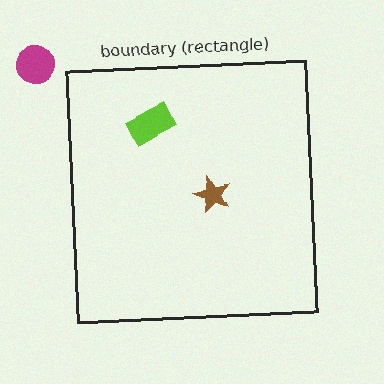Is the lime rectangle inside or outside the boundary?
Inside.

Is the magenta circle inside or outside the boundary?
Outside.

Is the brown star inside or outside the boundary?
Inside.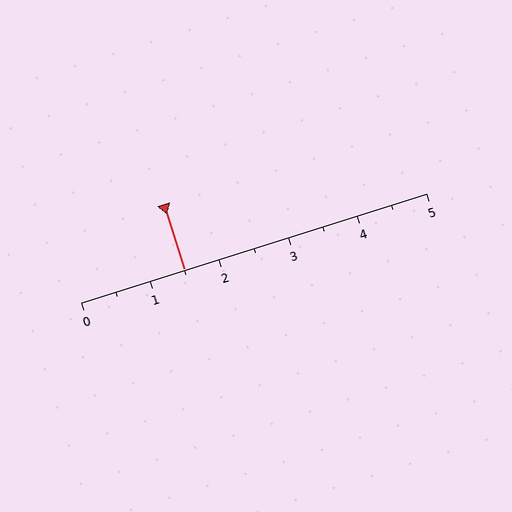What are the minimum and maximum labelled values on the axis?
The axis runs from 0 to 5.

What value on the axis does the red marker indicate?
The marker indicates approximately 1.5.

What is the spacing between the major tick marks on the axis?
The major ticks are spaced 1 apart.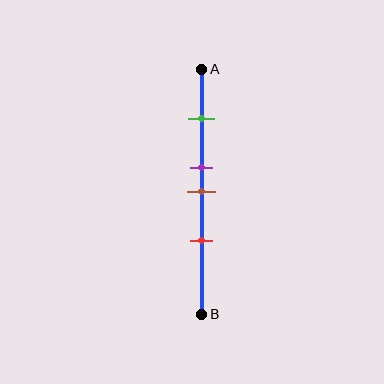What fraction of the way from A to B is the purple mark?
The purple mark is approximately 40% (0.4) of the way from A to B.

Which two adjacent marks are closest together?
The purple and brown marks are the closest adjacent pair.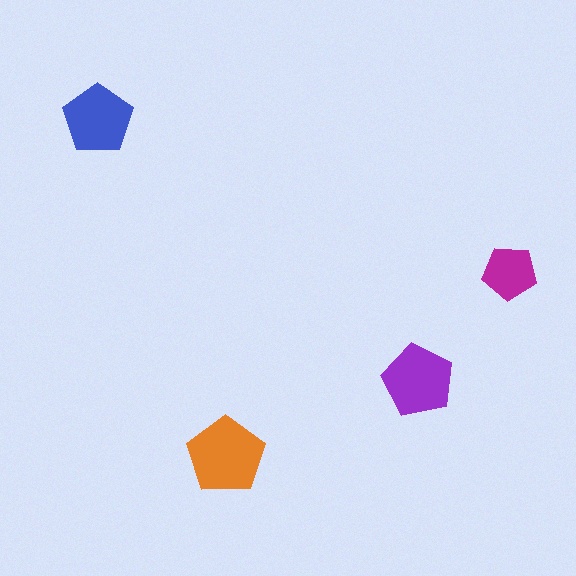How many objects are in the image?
There are 4 objects in the image.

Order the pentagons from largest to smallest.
the orange one, the purple one, the blue one, the magenta one.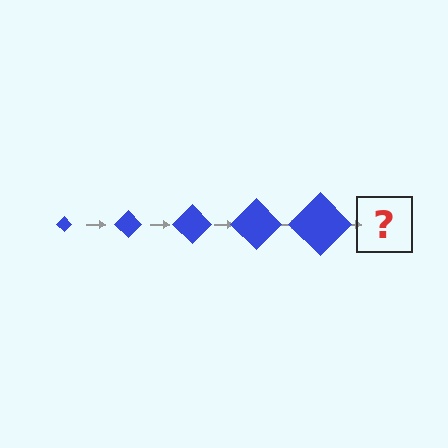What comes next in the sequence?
The next element should be a blue diamond, larger than the previous one.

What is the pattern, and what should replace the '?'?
The pattern is that the diamond gets progressively larger each step. The '?' should be a blue diamond, larger than the previous one.